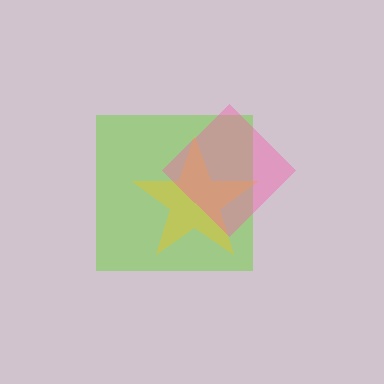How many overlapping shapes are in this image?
There are 3 overlapping shapes in the image.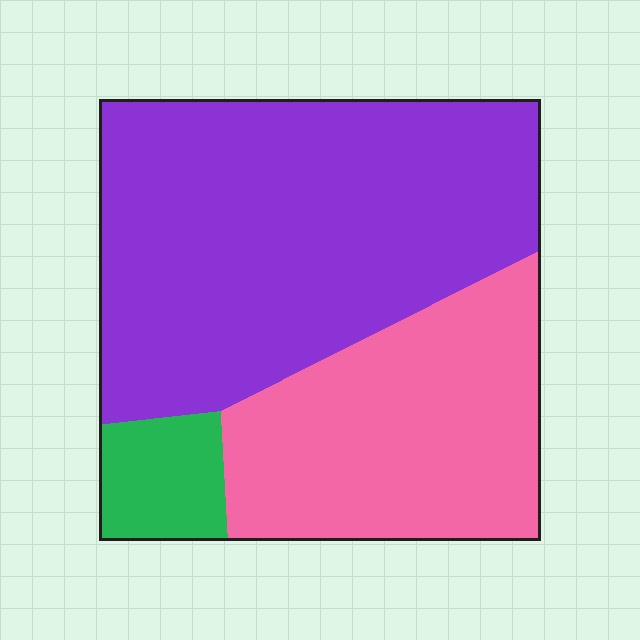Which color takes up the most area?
Purple, at roughly 60%.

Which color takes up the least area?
Green, at roughly 10%.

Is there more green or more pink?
Pink.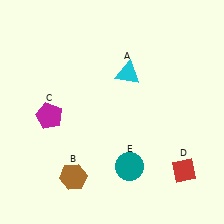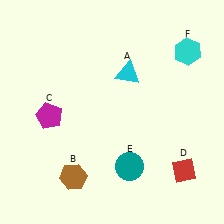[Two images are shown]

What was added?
A cyan hexagon (F) was added in Image 2.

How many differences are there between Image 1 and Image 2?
There is 1 difference between the two images.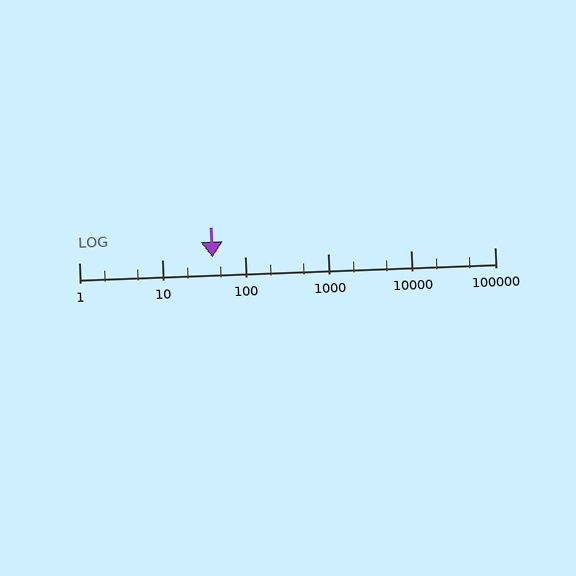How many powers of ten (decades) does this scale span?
The scale spans 5 decades, from 1 to 100000.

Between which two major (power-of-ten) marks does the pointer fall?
The pointer is between 10 and 100.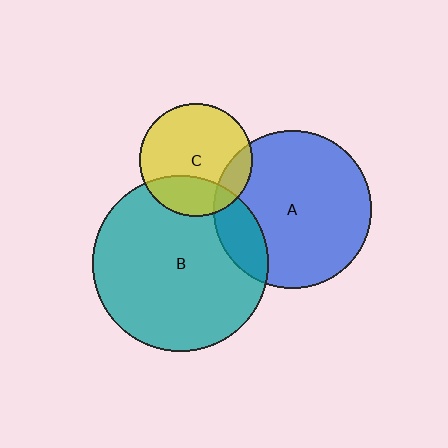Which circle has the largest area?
Circle B (teal).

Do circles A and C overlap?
Yes.